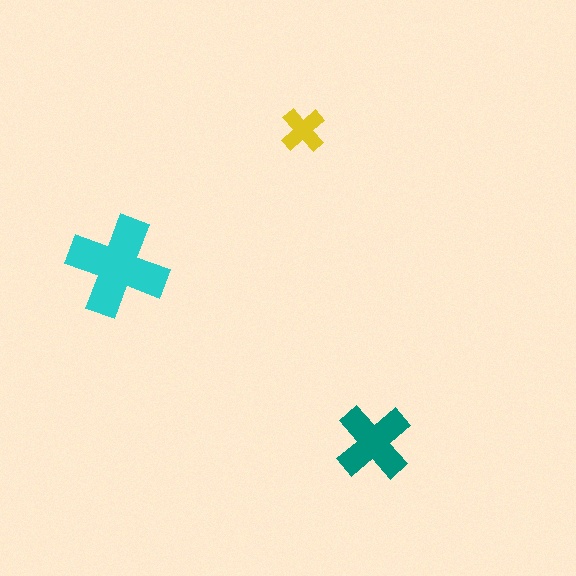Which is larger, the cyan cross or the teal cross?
The cyan one.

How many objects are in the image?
There are 3 objects in the image.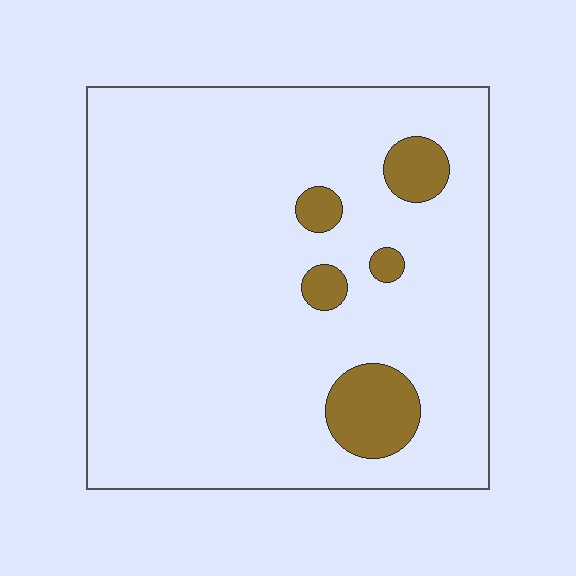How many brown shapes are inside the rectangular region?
5.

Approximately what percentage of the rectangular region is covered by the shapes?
Approximately 10%.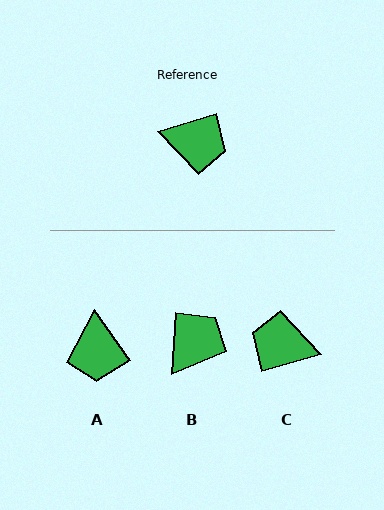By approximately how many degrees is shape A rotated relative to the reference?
Approximately 72 degrees clockwise.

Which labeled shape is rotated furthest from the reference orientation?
C, about 179 degrees away.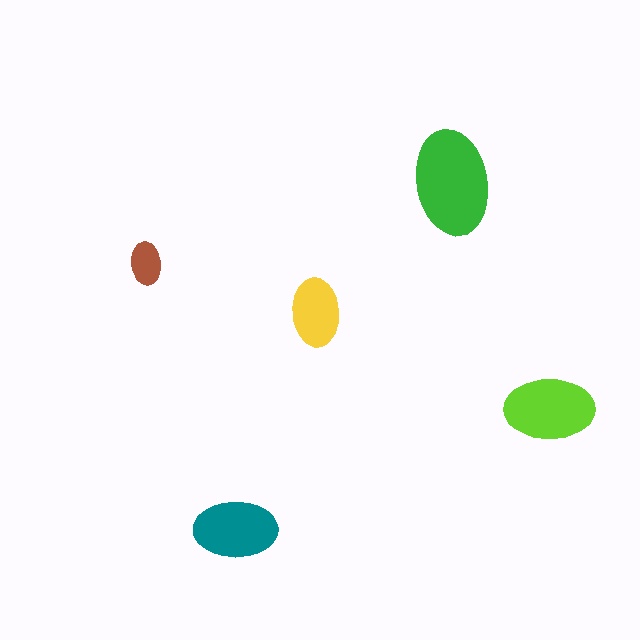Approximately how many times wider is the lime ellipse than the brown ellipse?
About 2 times wider.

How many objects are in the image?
There are 5 objects in the image.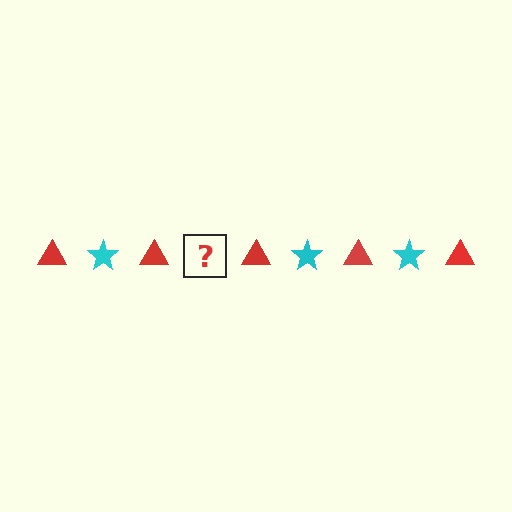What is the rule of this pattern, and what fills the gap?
The rule is that the pattern alternates between red triangle and cyan star. The gap should be filled with a cyan star.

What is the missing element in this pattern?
The missing element is a cyan star.